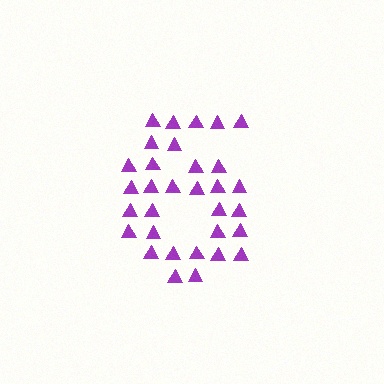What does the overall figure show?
The overall figure shows the digit 6.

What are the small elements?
The small elements are triangles.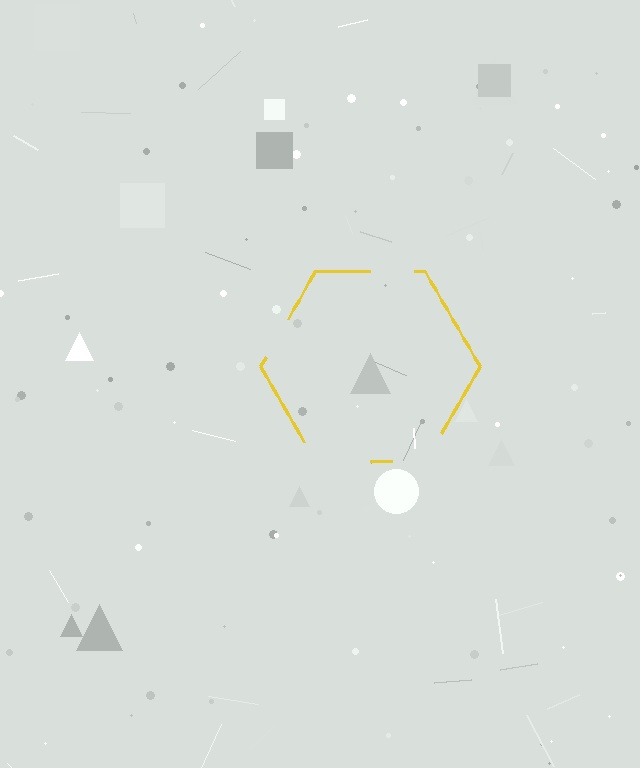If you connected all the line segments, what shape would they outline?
They would outline a hexagon.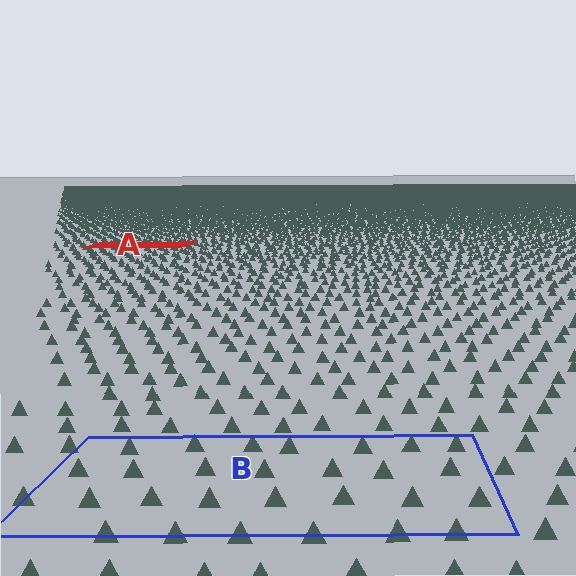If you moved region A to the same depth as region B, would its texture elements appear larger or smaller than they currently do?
They would appear larger. At a closer depth, the same texture elements are projected at a bigger on-screen size.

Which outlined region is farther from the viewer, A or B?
Region A is farther from the viewer — the texture elements inside it appear smaller and more densely packed.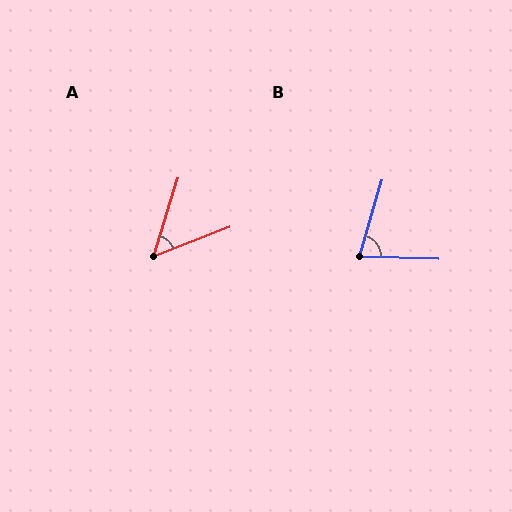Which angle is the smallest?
A, at approximately 51 degrees.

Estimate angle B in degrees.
Approximately 75 degrees.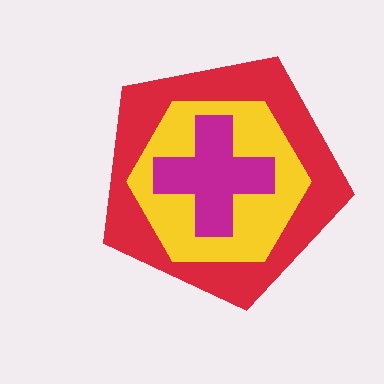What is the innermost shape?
The magenta cross.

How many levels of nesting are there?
3.